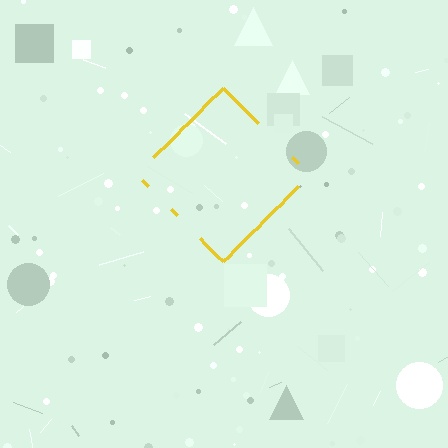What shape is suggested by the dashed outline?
The dashed outline suggests a diamond.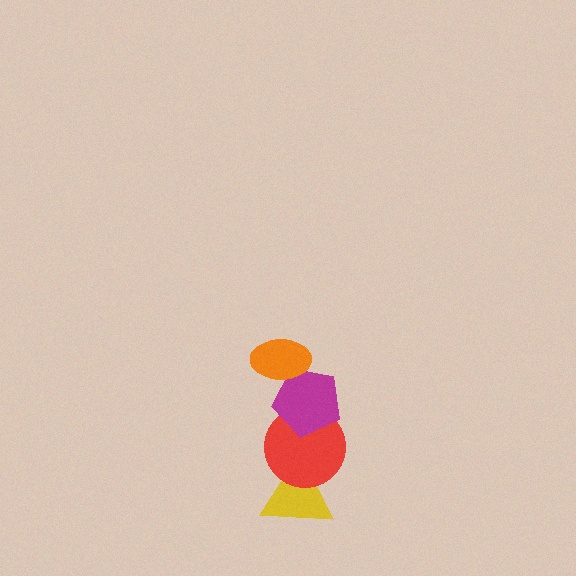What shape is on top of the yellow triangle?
The red circle is on top of the yellow triangle.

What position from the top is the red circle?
The red circle is 3rd from the top.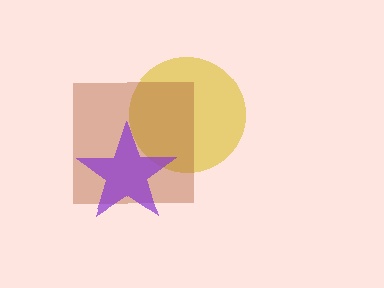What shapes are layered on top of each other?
The layered shapes are: a yellow circle, a brown square, a purple star.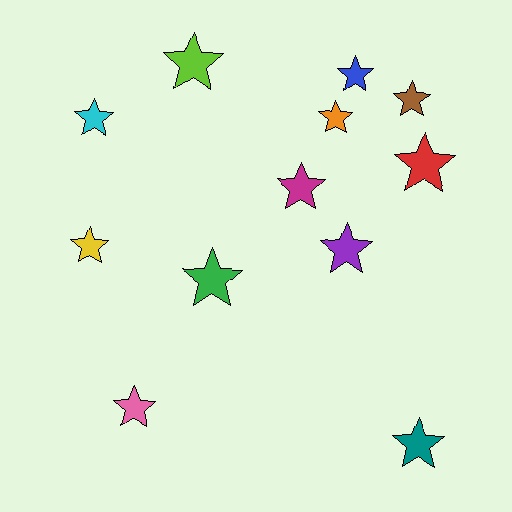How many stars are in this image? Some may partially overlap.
There are 12 stars.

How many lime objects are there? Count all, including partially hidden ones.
There is 1 lime object.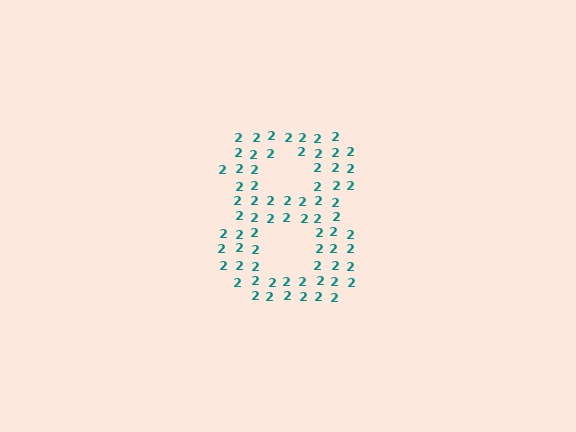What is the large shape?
The large shape is the digit 8.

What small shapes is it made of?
It is made of small digit 2's.